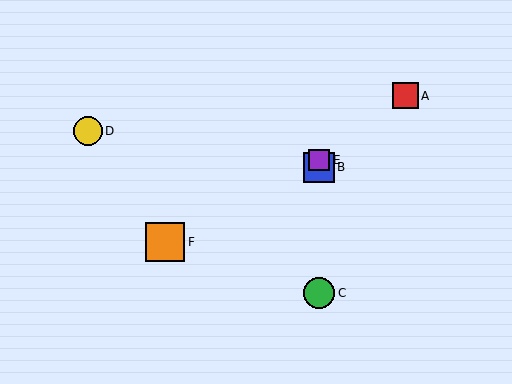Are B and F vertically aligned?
No, B is at x≈319 and F is at x≈165.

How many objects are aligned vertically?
3 objects (B, C, E) are aligned vertically.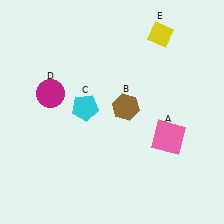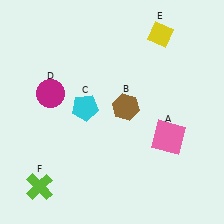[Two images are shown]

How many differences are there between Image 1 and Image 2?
There is 1 difference between the two images.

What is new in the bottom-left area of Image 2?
A lime cross (F) was added in the bottom-left area of Image 2.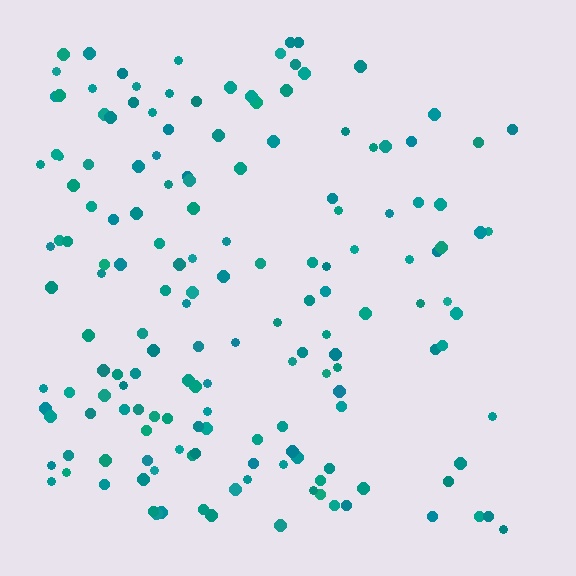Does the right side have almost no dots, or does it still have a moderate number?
Still a moderate number, just noticeably fewer than the left.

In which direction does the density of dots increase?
From right to left, with the left side densest.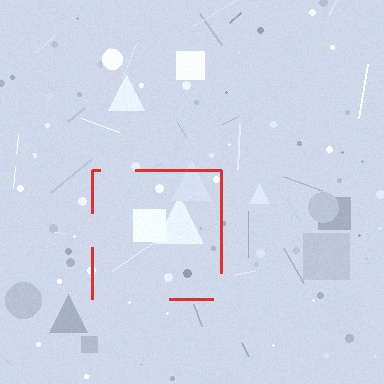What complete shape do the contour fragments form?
The contour fragments form a square.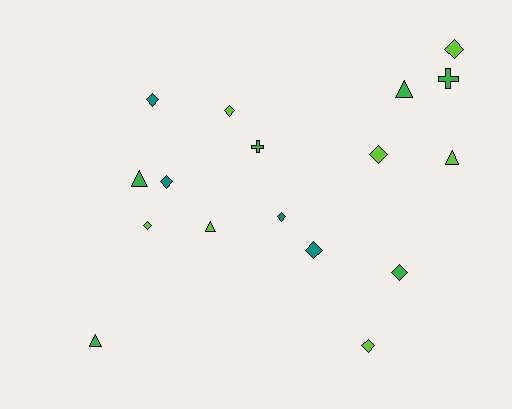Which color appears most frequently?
Lime, with 7 objects.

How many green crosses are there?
There are 2 green crosses.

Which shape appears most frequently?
Diamond, with 10 objects.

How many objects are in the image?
There are 17 objects.